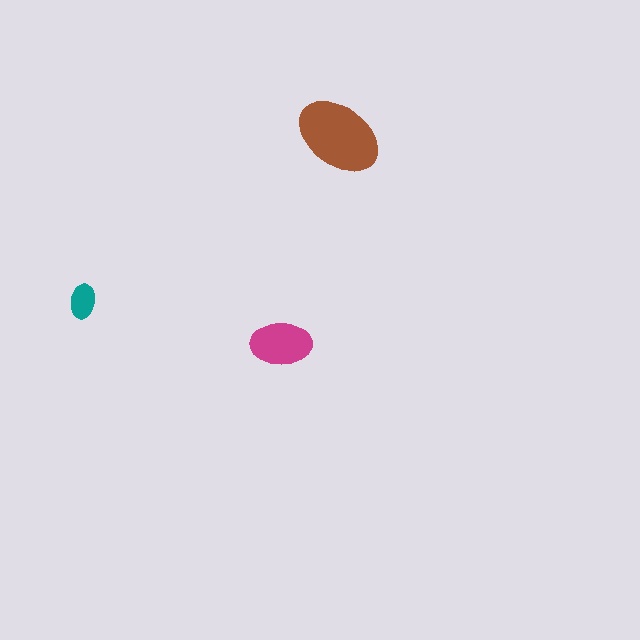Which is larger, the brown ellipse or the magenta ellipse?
The brown one.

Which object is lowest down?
The magenta ellipse is bottommost.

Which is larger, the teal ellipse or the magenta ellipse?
The magenta one.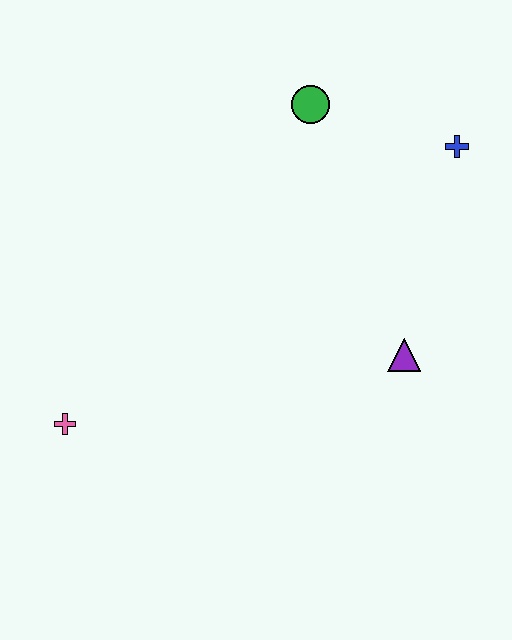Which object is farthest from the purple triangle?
The pink cross is farthest from the purple triangle.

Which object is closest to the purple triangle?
The blue cross is closest to the purple triangle.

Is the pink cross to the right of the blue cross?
No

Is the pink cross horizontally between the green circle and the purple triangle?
No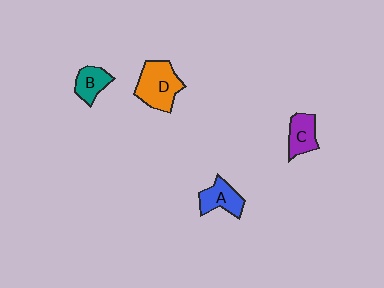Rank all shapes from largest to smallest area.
From largest to smallest: D (orange), A (blue), C (purple), B (teal).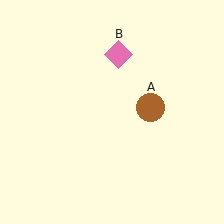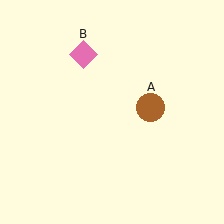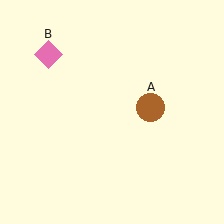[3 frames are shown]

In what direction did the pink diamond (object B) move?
The pink diamond (object B) moved left.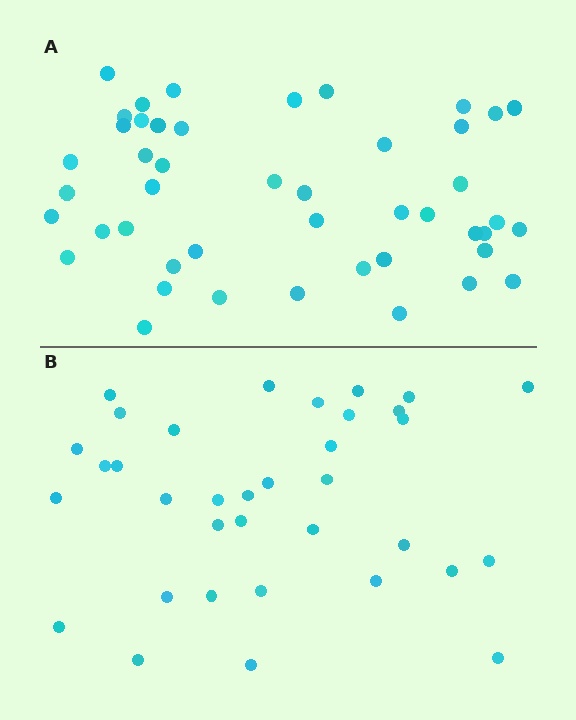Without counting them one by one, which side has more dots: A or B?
Region A (the top region) has more dots.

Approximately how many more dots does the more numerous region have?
Region A has roughly 12 or so more dots than region B.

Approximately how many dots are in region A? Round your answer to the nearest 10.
About 50 dots. (The exact count is 46, which rounds to 50.)